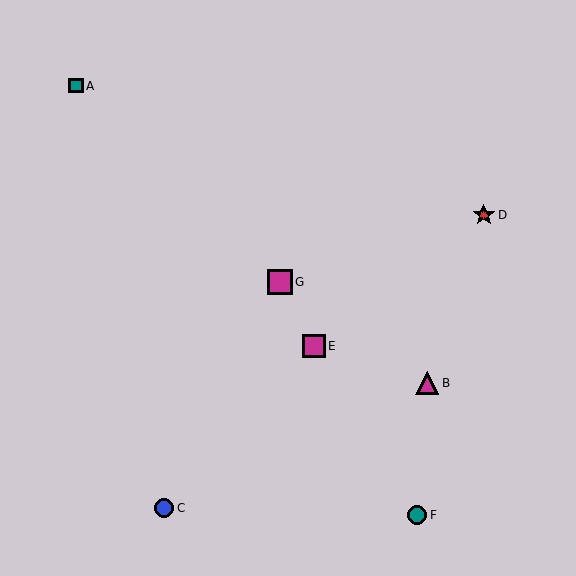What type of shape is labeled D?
Shape D is a red star.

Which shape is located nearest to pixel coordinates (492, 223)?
The red star (labeled D) at (484, 215) is nearest to that location.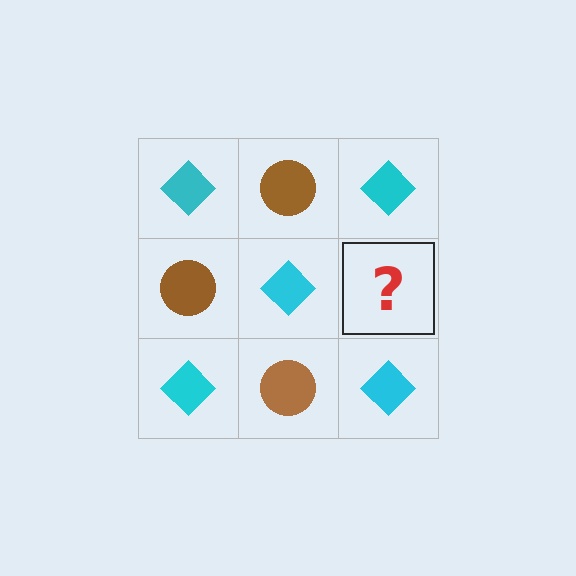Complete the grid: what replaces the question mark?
The question mark should be replaced with a brown circle.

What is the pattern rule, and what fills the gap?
The rule is that it alternates cyan diamond and brown circle in a checkerboard pattern. The gap should be filled with a brown circle.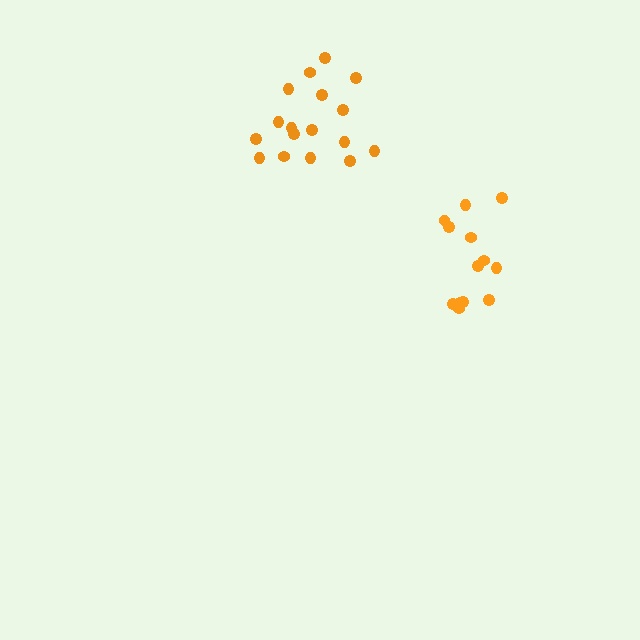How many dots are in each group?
Group 1: 13 dots, Group 2: 17 dots (30 total).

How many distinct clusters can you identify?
There are 2 distinct clusters.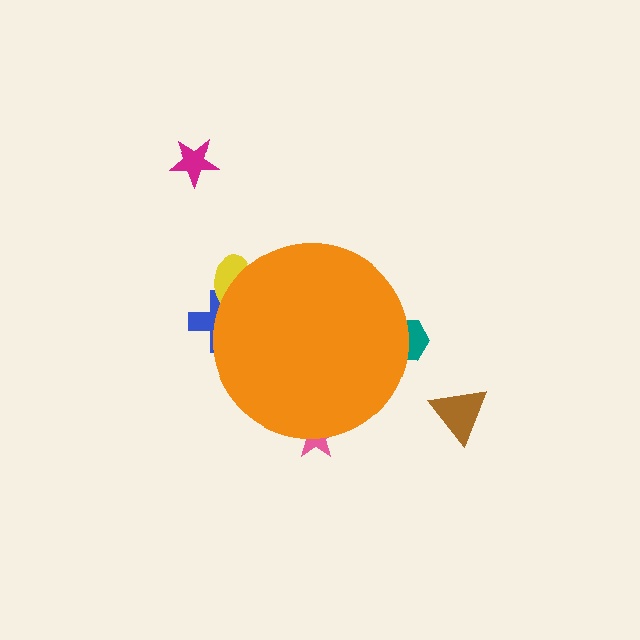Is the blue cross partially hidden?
Yes, the blue cross is partially hidden behind the orange circle.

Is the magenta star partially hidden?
No, the magenta star is fully visible.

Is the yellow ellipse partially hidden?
Yes, the yellow ellipse is partially hidden behind the orange circle.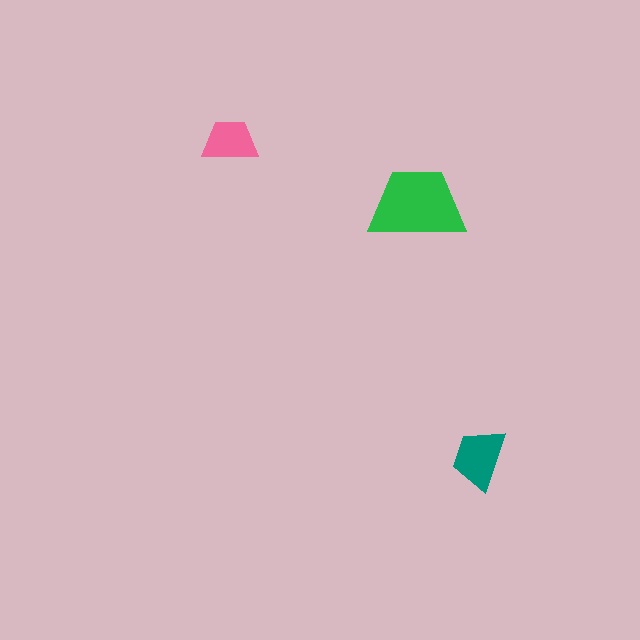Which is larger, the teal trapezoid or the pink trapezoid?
The teal one.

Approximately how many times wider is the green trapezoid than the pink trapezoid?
About 1.5 times wider.